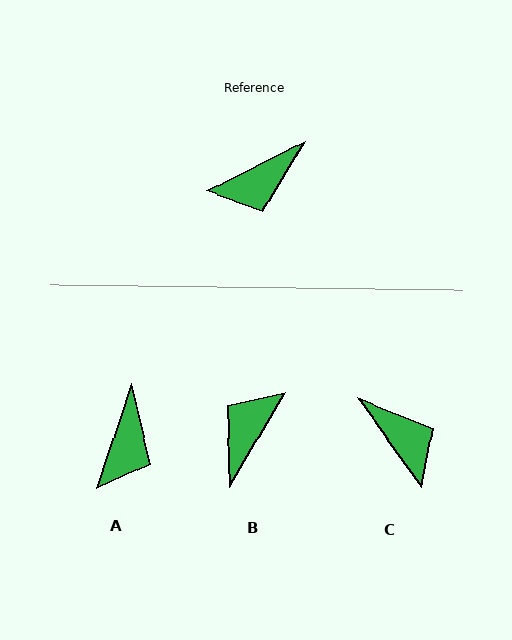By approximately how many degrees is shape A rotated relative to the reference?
Approximately 45 degrees counter-clockwise.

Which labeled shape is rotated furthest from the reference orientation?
B, about 147 degrees away.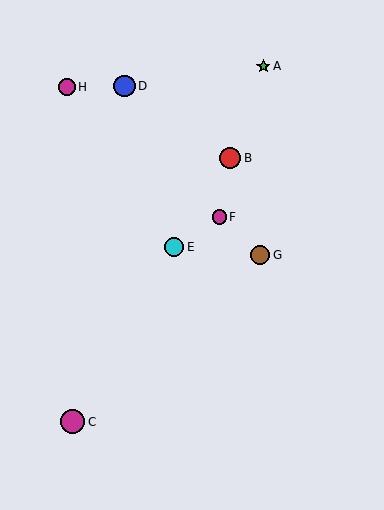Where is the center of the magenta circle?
The center of the magenta circle is at (67, 87).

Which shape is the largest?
The magenta circle (labeled C) is the largest.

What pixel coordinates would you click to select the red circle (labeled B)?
Click at (230, 158) to select the red circle B.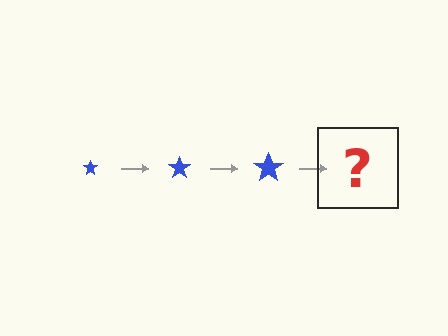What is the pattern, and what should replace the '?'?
The pattern is that the star gets progressively larger each step. The '?' should be a blue star, larger than the previous one.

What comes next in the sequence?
The next element should be a blue star, larger than the previous one.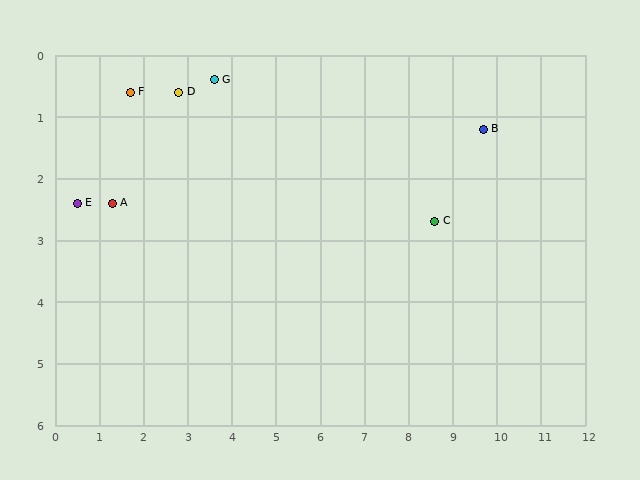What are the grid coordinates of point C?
Point C is at approximately (8.6, 2.7).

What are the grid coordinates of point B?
Point B is at approximately (9.7, 1.2).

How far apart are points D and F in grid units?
Points D and F are about 1.1 grid units apart.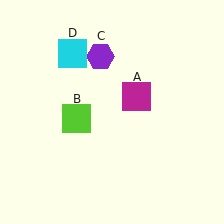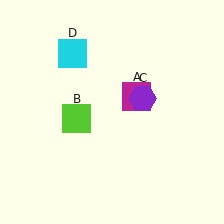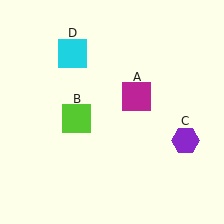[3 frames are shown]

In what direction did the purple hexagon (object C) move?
The purple hexagon (object C) moved down and to the right.